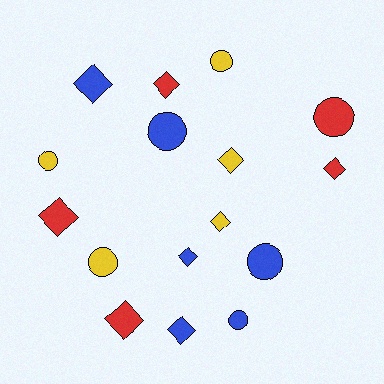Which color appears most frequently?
Blue, with 6 objects.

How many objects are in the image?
There are 16 objects.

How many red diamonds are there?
There are 4 red diamonds.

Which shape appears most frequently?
Diamond, with 9 objects.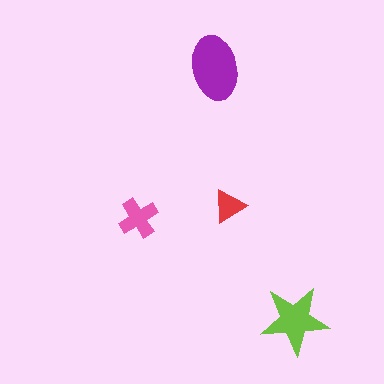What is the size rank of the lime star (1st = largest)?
2nd.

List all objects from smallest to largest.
The red triangle, the pink cross, the lime star, the purple ellipse.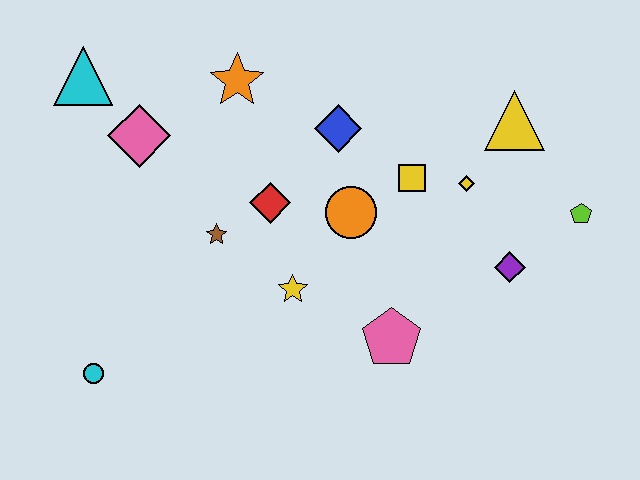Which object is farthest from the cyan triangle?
The lime pentagon is farthest from the cyan triangle.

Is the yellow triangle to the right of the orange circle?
Yes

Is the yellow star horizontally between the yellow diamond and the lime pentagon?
No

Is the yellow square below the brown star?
No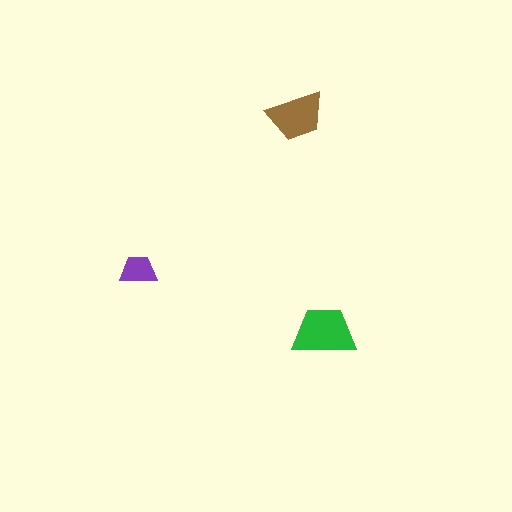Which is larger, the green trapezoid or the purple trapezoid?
The green one.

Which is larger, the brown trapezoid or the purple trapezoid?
The brown one.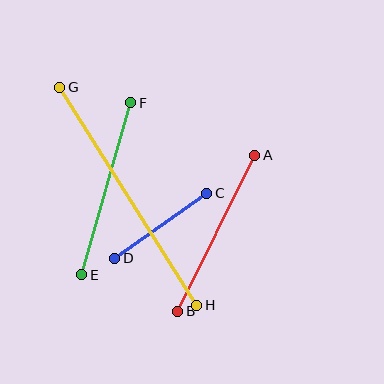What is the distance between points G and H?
The distance is approximately 258 pixels.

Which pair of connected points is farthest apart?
Points G and H are farthest apart.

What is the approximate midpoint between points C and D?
The midpoint is at approximately (161, 226) pixels.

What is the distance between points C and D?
The distance is approximately 113 pixels.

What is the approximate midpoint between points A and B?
The midpoint is at approximately (216, 233) pixels.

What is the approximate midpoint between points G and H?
The midpoint is at approximately (128, 196) pixels.